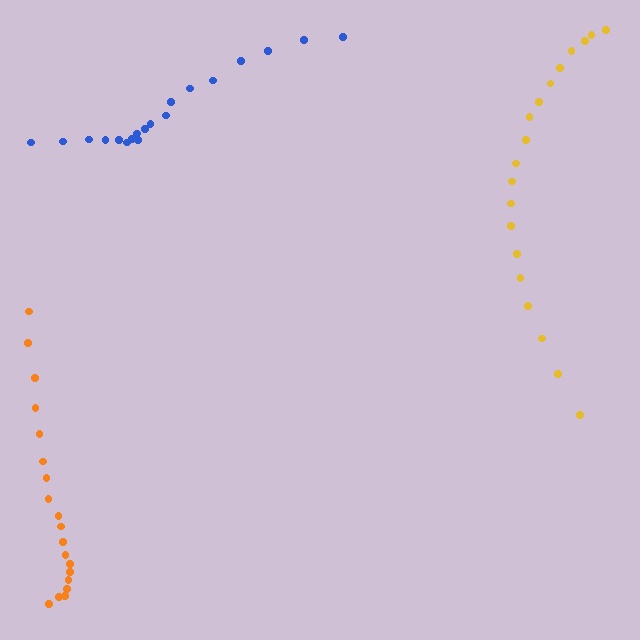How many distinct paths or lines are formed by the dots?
There are 3 distinct paths.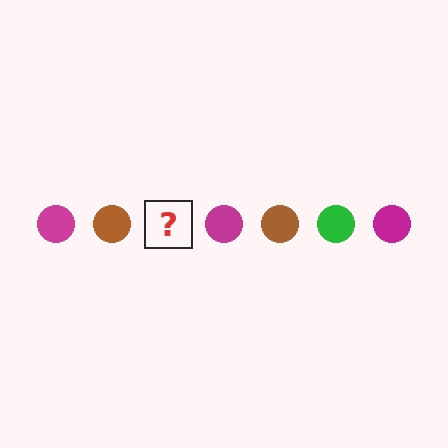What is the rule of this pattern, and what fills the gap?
The rule is that the pattern cycles through magenta, brown, green circles. The gap should be filled with a green circle.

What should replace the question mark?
The question mark should be replaced with a green circle.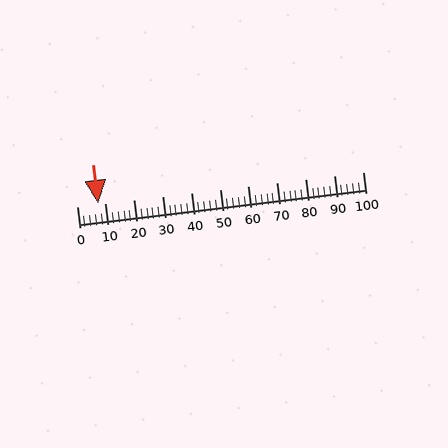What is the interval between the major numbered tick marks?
The major tick marks are spaced 10 units apart.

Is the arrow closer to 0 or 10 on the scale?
The arrow is closer to 10.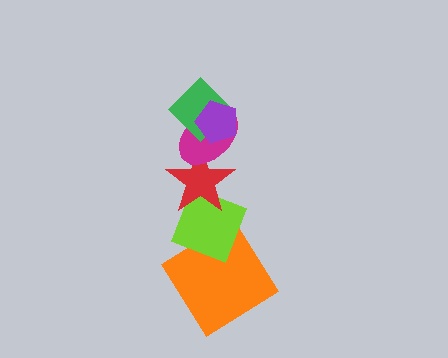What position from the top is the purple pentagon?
The purple pentagon is 1st from the top.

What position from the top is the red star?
The red star is 4th from the top.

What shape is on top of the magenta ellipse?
The green diamond is on top of the magenta ellipse.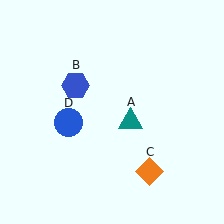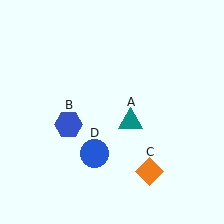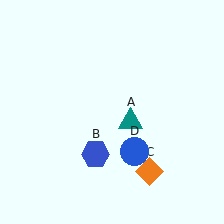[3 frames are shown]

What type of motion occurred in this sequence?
The blue hexagon (object B), blue circle (object D) rotated counterclockwise around the center of the scene.